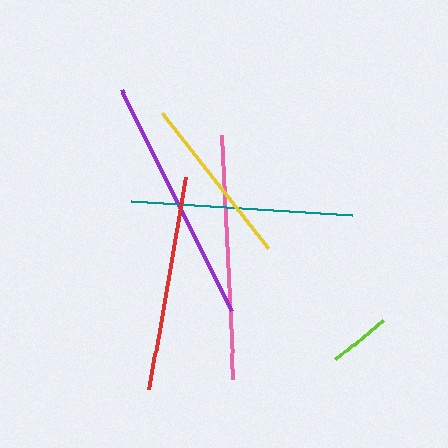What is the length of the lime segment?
The lime segment is approximately 62 pixels long.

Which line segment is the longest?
The purple line is the longest at approximately 248 pixels.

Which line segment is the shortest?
The lime line is the shortest at approximately 62 pixels.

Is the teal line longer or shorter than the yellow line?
The teal line is longer than the yellow line.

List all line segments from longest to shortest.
From longest to shortest: purple, pink, teal, red, yellow, lime.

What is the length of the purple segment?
The purple segment is approximately 248 pixels long.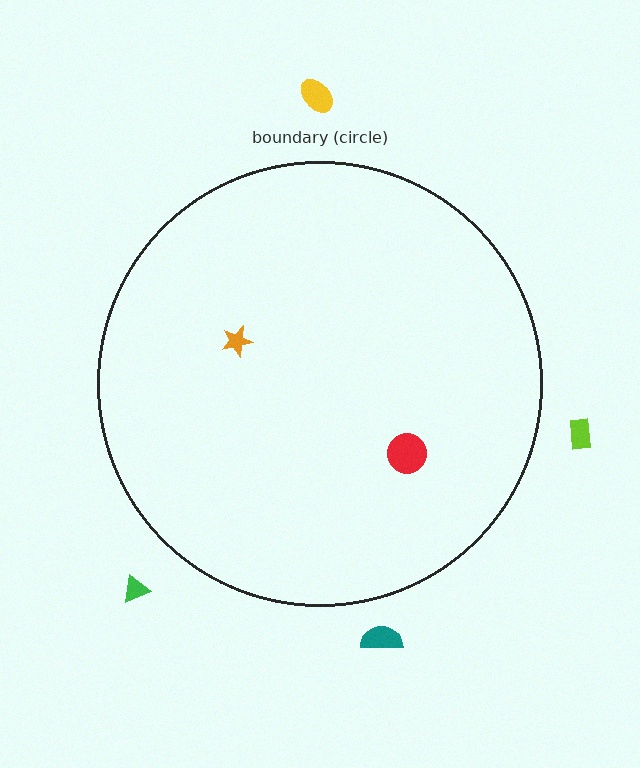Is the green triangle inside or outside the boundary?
Outside.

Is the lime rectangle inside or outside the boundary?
Outside.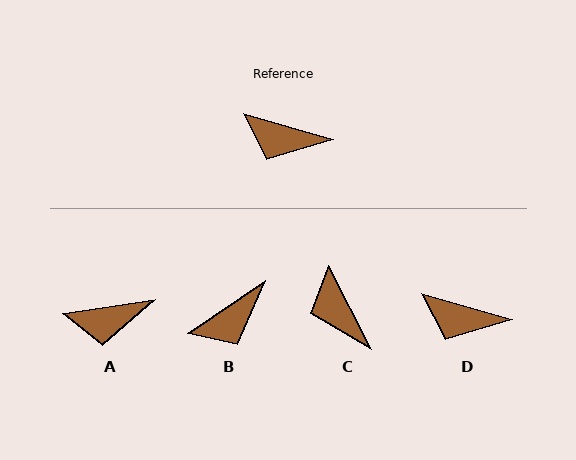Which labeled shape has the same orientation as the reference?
D.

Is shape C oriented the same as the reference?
No, it is off by about 47 degrees.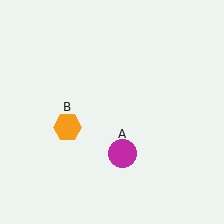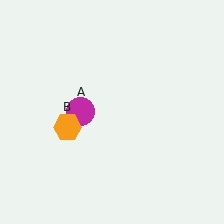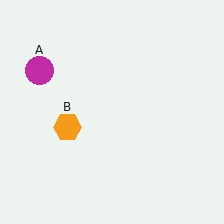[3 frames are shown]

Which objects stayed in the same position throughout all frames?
Orange hexagon (object B) remained stationary.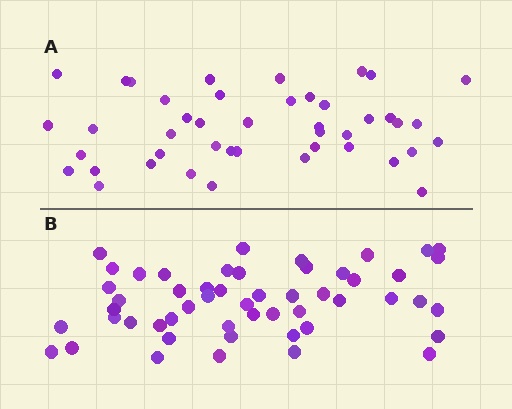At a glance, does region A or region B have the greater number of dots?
Region B (the bottom region) has more dots.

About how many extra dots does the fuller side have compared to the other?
Region B has roughly 8 or so more dots than region A.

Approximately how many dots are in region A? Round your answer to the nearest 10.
About 40 dots. (The exact count is 44, which rounds to 40.)